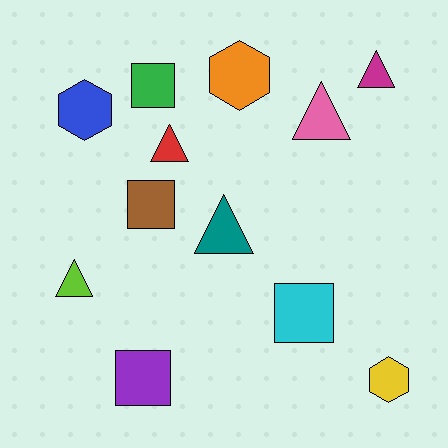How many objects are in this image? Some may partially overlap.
There are 12 objects.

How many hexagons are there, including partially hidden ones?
There are 3 hexagons.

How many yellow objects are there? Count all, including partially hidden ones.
There is 1 yellow object.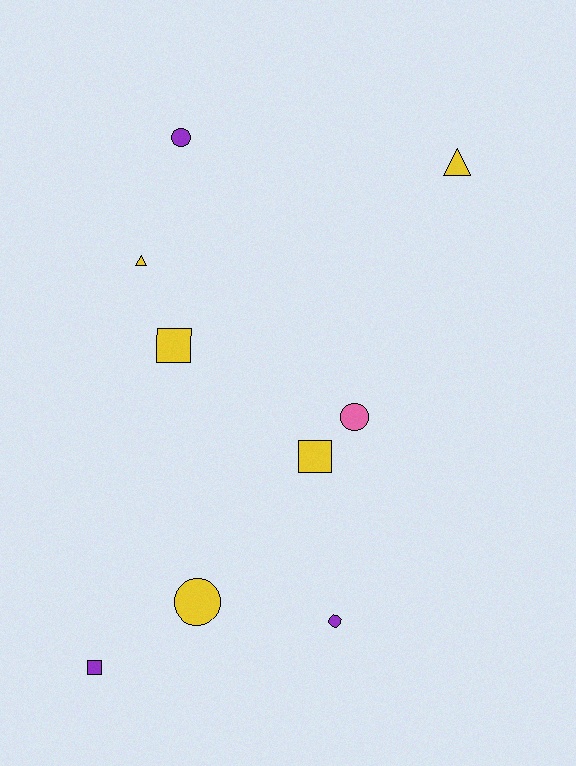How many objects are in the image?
There are 9 objects.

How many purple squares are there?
There is 1 purple square.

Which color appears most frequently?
Yellow, with 5 objects.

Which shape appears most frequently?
Circle, with 4 objects.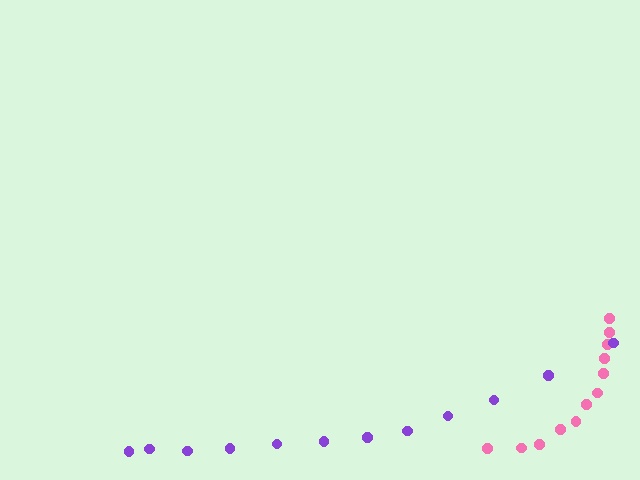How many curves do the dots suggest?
There are 2 distinct paths.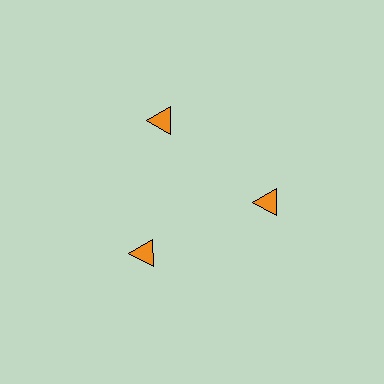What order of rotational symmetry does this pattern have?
This pattern has 3-fold rotational symmetry.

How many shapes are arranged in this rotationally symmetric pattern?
There are 3 shapes, arranged in 3 groups of 1.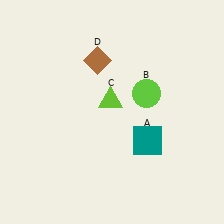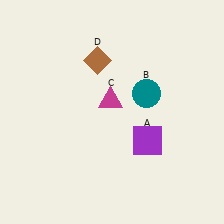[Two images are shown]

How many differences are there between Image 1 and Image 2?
There are 3 differences between the two images.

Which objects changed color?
A changed from teal to purple. B changed from lime to teal. C changed from lime to magenta.